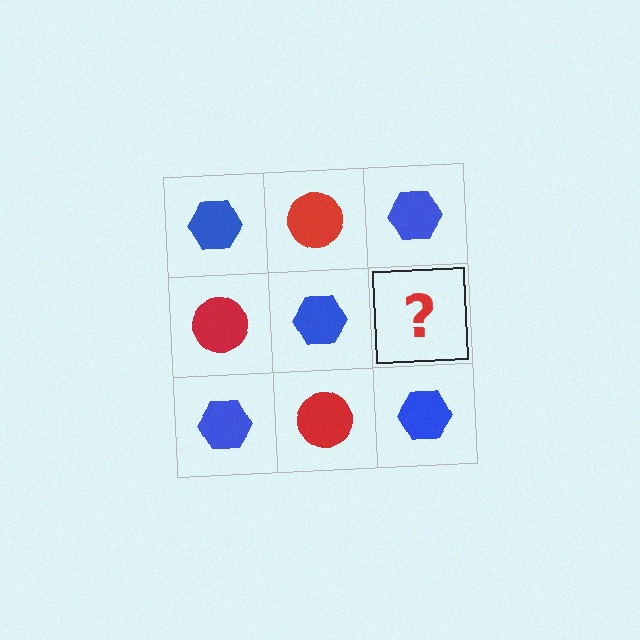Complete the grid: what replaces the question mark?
The question mark should be replaced with a red circle.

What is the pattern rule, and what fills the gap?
The rule is that it alternates blue hexagon and red circle in a checkerboard pattern. The gap should be filled with a red circle.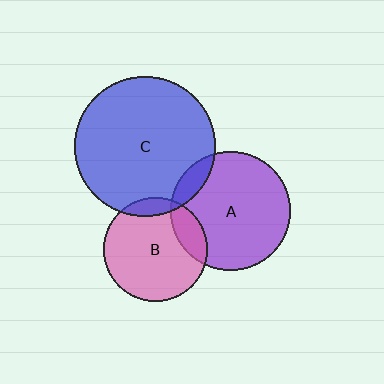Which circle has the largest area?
Circle C (blue).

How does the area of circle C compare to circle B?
Approximately 1.8 times.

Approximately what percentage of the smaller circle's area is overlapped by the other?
Approximately 10%.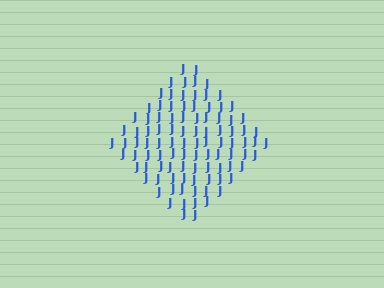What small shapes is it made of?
It is made of small letter J's.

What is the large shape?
The large shape is a diamond.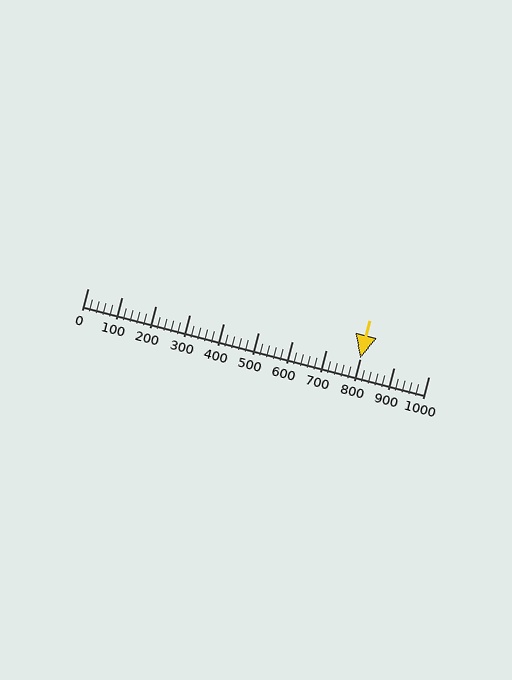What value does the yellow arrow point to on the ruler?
The yellow arrow points to approximately 800.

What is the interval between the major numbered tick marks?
The major tick marks are spaced 100 units apart.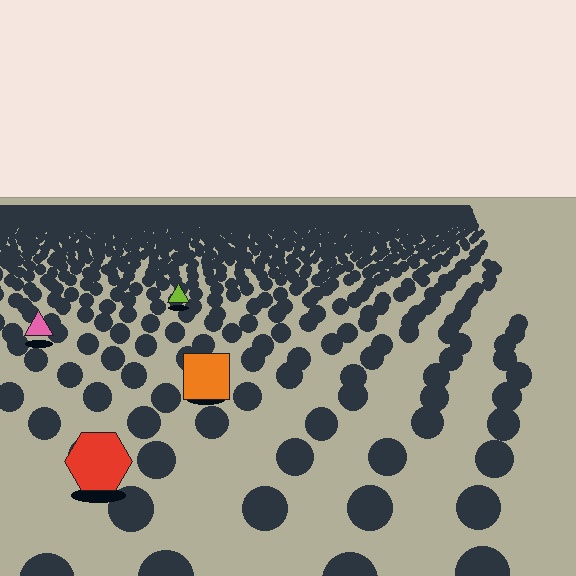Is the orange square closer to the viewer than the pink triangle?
Yes. The orange square is closer — you can tell from the texture gradient: the ground texture is coarser near it.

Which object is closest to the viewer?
The red hexagon is closest. The texture marks near it are larger and more spread out.